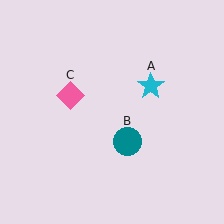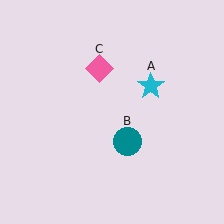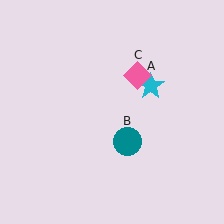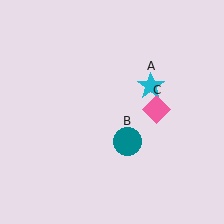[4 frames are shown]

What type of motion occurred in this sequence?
The pink diamond (object C) rotated clockwise around the center of the scene.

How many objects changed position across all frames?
1 object changed position: pink diamond (object C).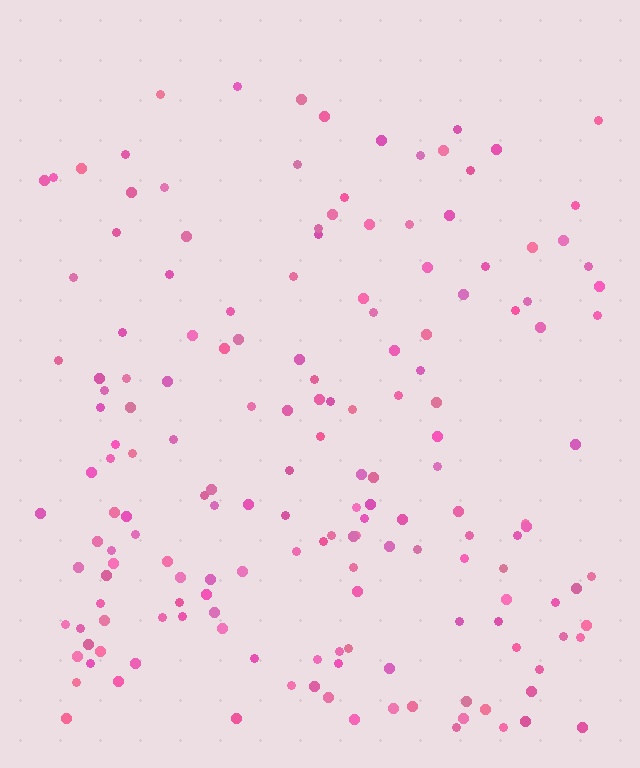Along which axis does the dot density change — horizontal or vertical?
Vertical.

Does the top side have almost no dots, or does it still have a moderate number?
Still a moderate number, just noticeably fewer than the bottom.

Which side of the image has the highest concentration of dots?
The bottom.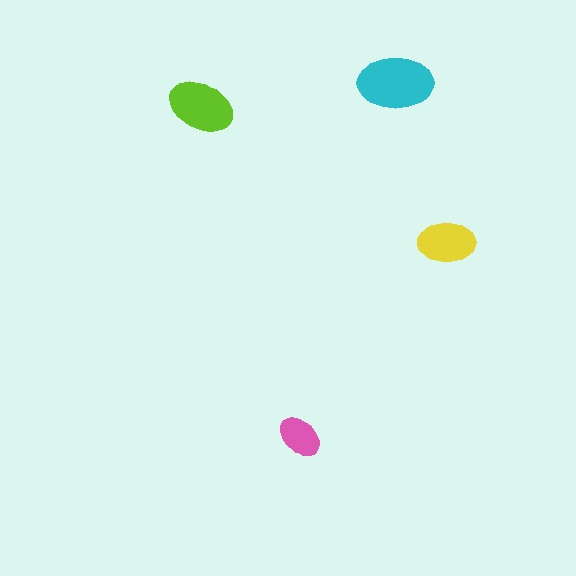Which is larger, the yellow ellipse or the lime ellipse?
The lime one.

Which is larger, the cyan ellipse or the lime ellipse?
The cyan one.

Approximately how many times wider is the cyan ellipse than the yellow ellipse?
About 1.5 times wider.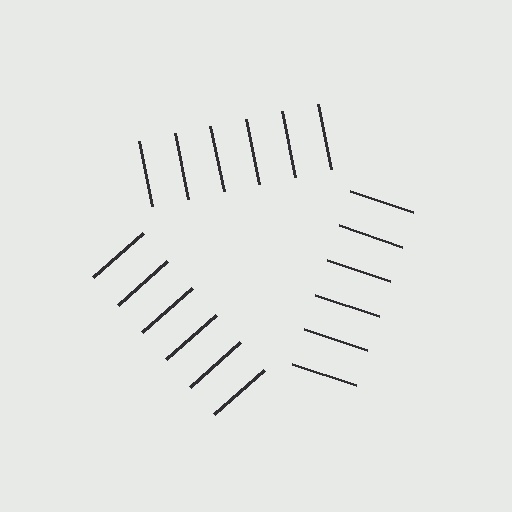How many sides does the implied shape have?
3 sides — the line-ends trace a triangle.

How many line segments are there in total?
18 — 6 along each of the 3 edges.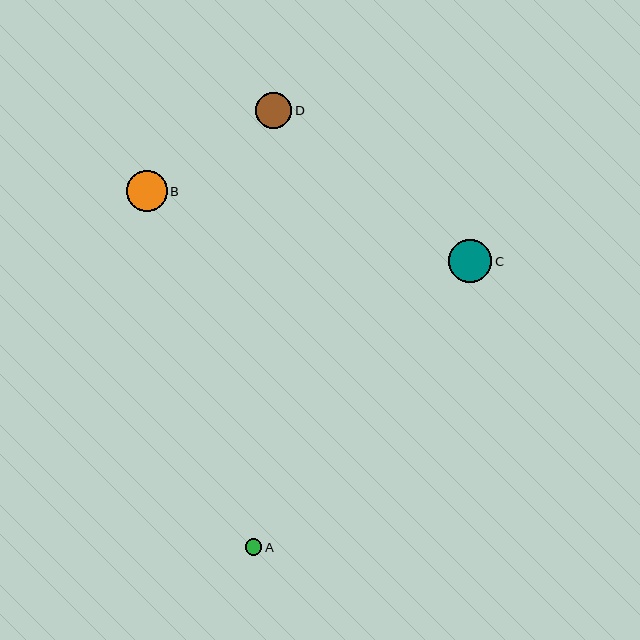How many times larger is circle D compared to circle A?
Circle D is approximately 2.2 times the size of circle A.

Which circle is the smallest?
Circle A is the smallest with a size of approximately 16 pixels.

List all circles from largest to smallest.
From largest to smallest: C, B, D, A.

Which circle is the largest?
Circle C is the largest with a size of approximately 43 pixels.